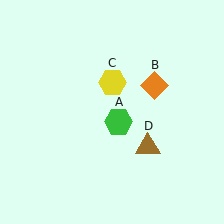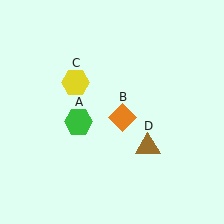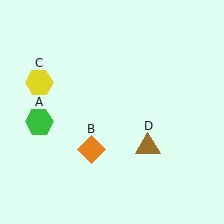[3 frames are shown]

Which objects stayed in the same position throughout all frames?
Brown triangle (object D) remained stationary.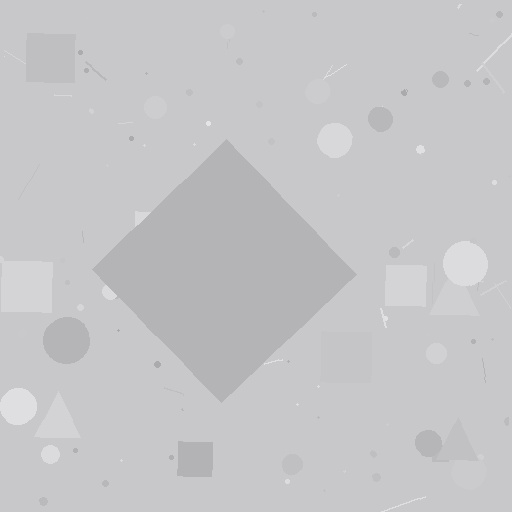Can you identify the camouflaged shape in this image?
The camouflaged shape is a diamond.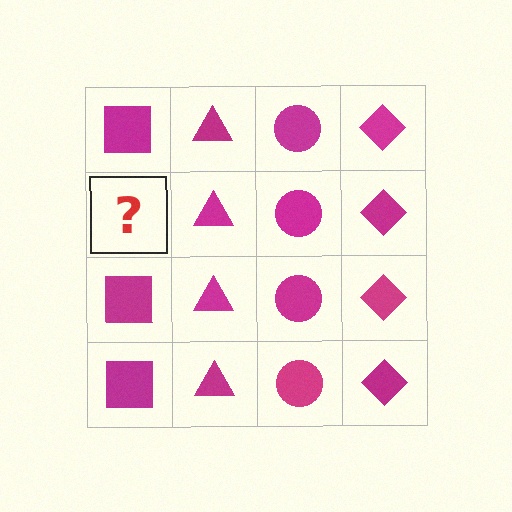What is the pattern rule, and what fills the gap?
The rule is that each column has a consistent shape. The gap should be filled with a magenta square.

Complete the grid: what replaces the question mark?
The question mark should be replaced with a magenta square.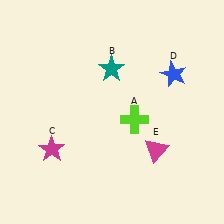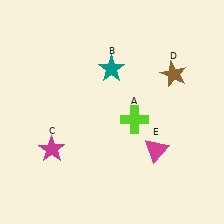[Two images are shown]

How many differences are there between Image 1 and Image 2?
There is 1 difference between the two images.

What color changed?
The star (D) changed from blue in Image 1 to brown in Image 2.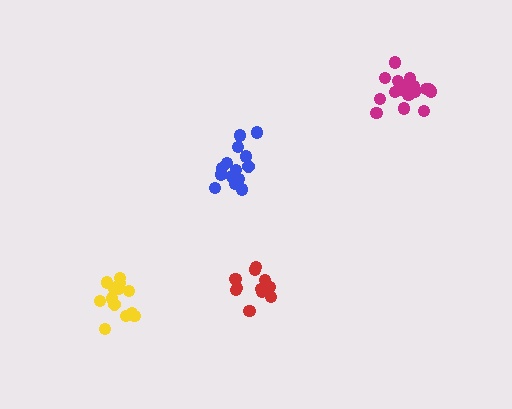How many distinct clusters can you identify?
There are 4 distinct clusters.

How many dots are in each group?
Group 1: 14 dots, Group 2: 13 dots, Group 3: 11 dots, Group 4: 17 dots (55 total).